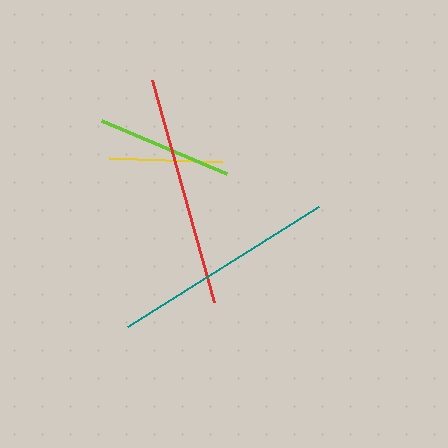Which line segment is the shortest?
The yellow line is the shortest at approximately 112 pixels.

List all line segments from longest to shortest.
From longest to shortest: red, teal, lime, yellow.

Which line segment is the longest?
The red line is the longest at approximately 230 pixels.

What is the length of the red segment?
The red segment is approximately 230 pixels long.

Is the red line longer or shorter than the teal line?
The red line is longer than the teal line.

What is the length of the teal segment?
The teal segment is approximately 226 pixels long.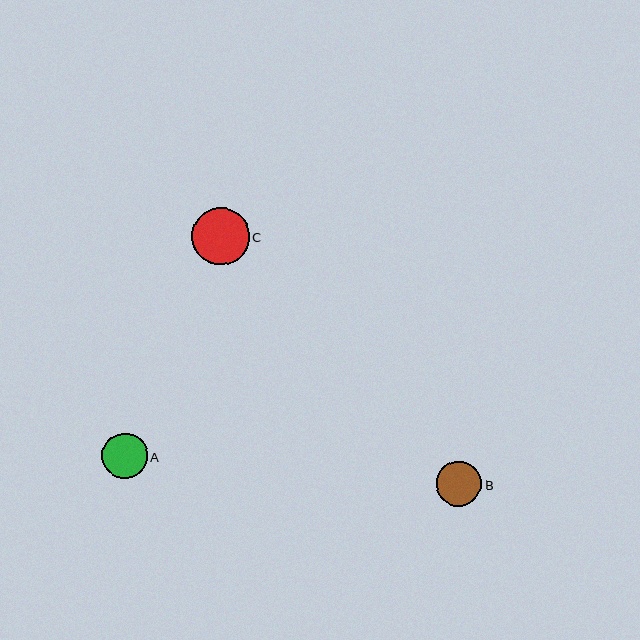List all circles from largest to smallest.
From largest to smallest: C, A, B.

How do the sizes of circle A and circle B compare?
Circle A and circle B are approximately the same size.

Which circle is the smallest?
Circle B is the smallest with a size of approximately 45 pixels.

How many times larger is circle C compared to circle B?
Circle C is approximately 1.3 times the size of circle B.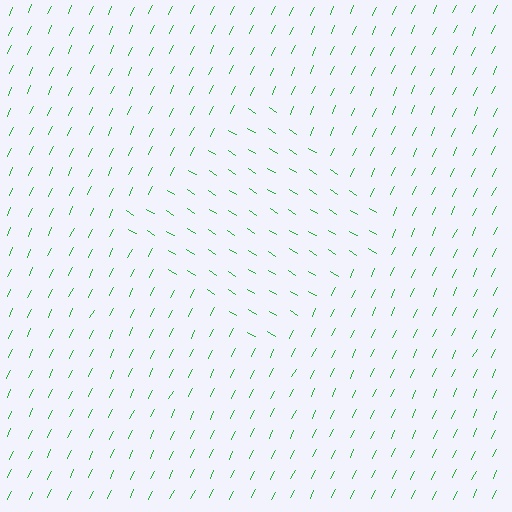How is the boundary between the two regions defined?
The boundary is defined purely by a change in line orientation (approximately 83 degrees difference). All lines are the same color and thickness.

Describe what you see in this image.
The image is filled with small green line segments. A diamond region in the image has lines oriented differently from the surrounding lines, creating a visible texture boundary.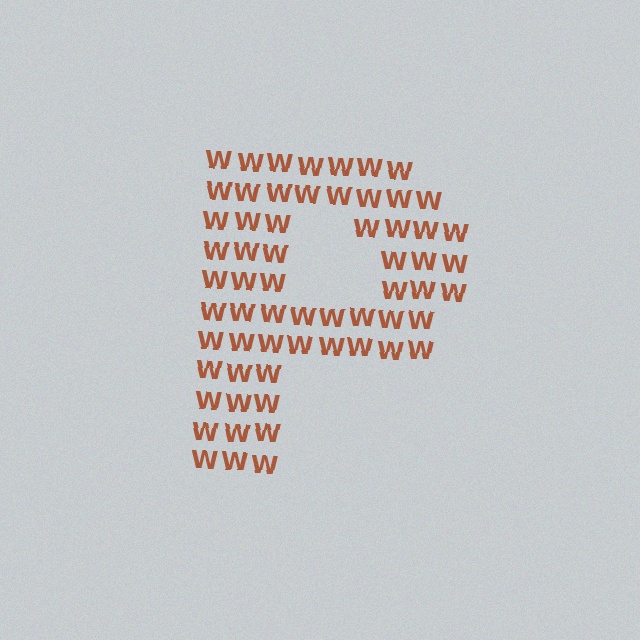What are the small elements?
The small elements are letter W's.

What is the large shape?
The large shape is the letter P.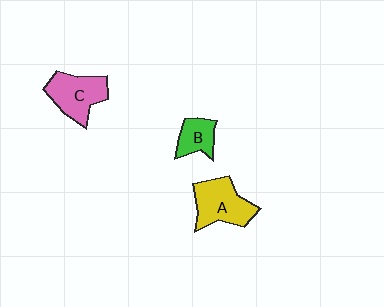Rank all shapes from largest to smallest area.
From largest to smallest: A (yellow), C (pink), B (green).